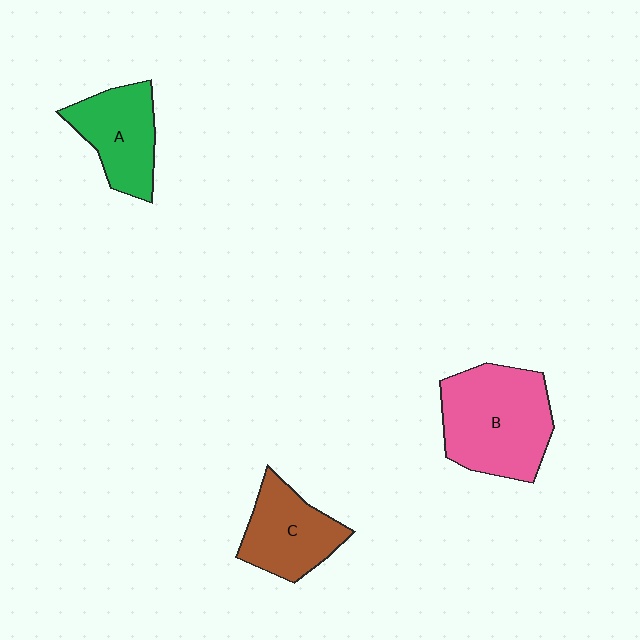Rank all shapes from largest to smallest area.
From largest to smallest: B (pink), C (brown), A (green).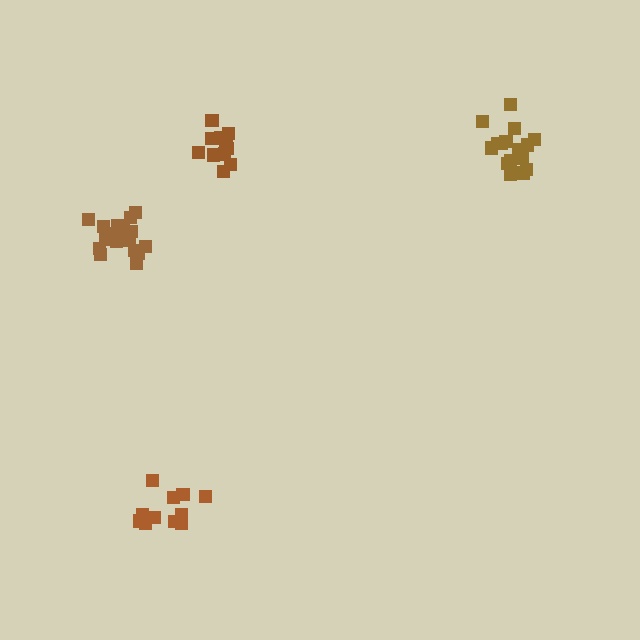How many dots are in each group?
Group 1: 17 dots, Group 2: 11 dots, Group 3: 13 dots, Group 4: 17 dots (58 total).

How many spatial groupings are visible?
There are 4 spatial groupings.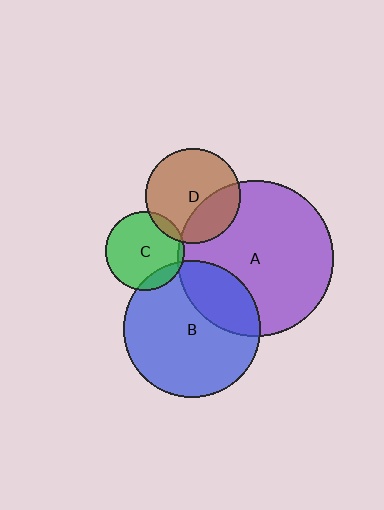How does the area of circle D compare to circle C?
Approximately 1.5 times.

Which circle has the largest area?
Circle A (purple).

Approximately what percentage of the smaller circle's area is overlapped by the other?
Approximately 30%.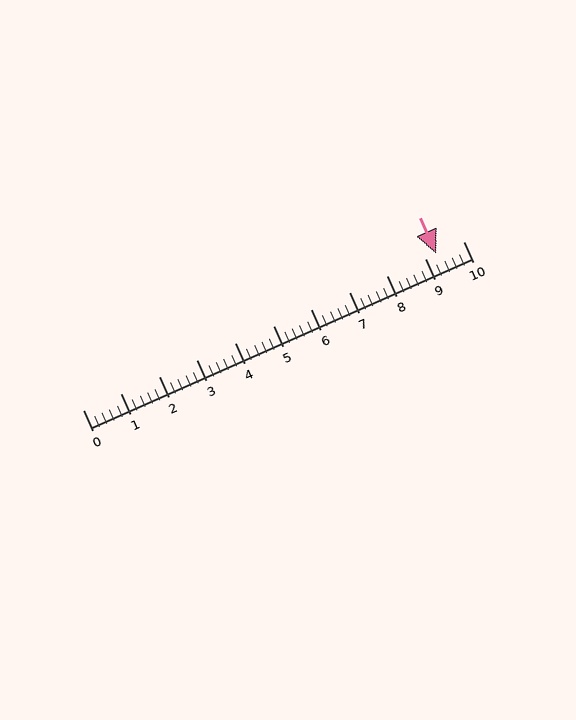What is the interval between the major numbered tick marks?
The major tick marks are spaced 1 units apart.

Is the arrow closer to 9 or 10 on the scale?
The arrow is closer to 9.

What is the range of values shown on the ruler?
The ruler shows values from 0 to 10.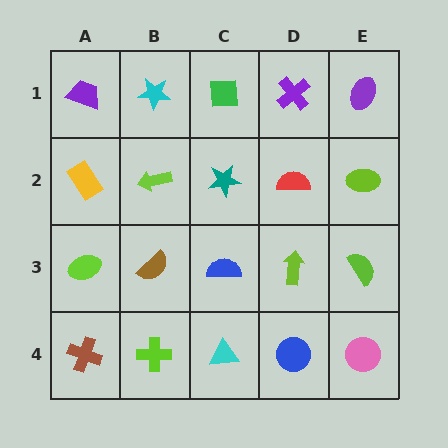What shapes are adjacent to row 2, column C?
A green square (row 1, column C), a blue semicircle (row 3, column C), a lime arrow (row 2, column B), a red semicircle (row 2, column D).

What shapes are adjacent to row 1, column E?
A lime ellipse (row 2, column E), a purple cross (row 1, column D).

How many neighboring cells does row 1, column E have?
2.